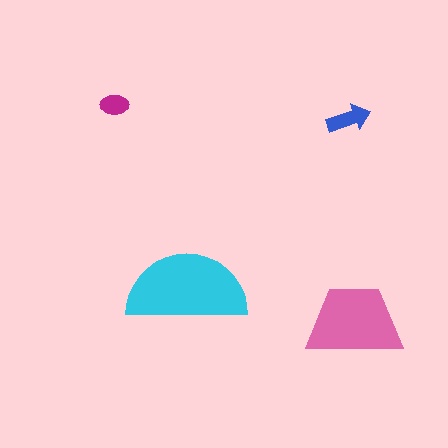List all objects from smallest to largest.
The magenta ellipse, the blue arrow, the pink trapezoid, the cyan semicircle.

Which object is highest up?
The magenta ellipse is topmost.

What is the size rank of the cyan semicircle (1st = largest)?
1st.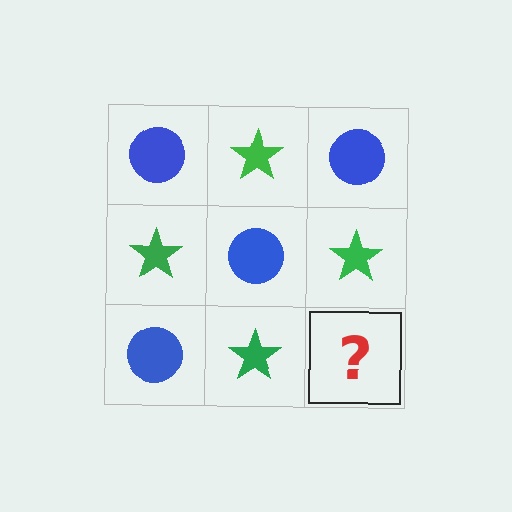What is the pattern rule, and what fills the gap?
The rule is that it alternates blue circle and green star in a checkerboard pattern. The gap should be filled with a blue circle.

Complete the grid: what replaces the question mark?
The question mark should be replaced with a blue circle.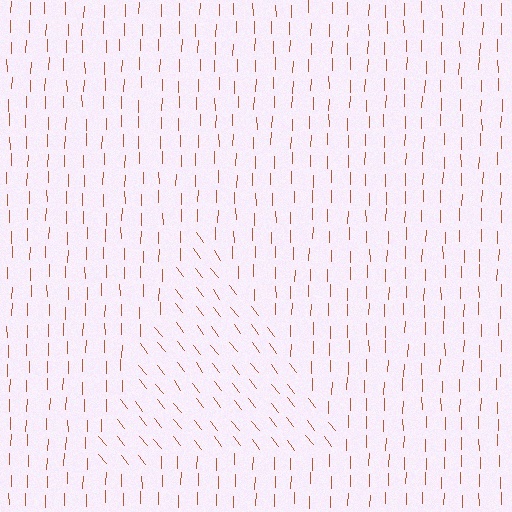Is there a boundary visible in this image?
Yes, there is a texture boundary formed by a change in line orientation.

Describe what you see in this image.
The image is filled with small brown line segments. A triangle region in the image has lines oriented differently from the surrounding lines, creating a visible texture boundary.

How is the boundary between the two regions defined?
The boundary is defined purely by a change in line orientation (approximately 38 degrees difference). All lines are the same color and thickness.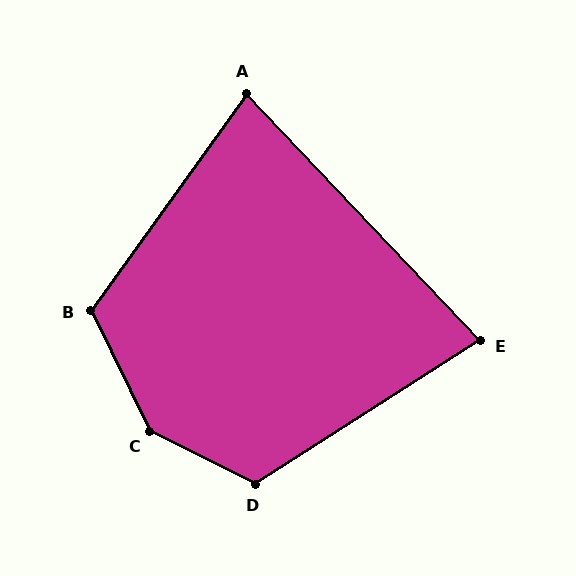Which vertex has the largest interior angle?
C, at approximately 143 degrees.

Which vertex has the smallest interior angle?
A, at approximately 79 degrees.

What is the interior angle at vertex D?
Approximately 121 degrees (obtuse).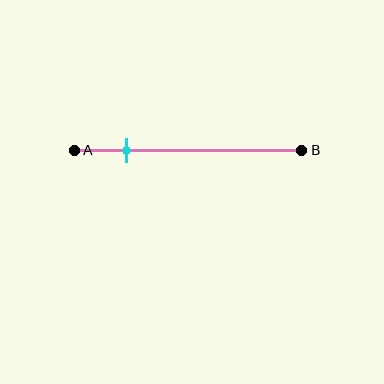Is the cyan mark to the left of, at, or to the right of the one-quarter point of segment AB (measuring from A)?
The cyan mark is approximately at the one-quarter point of segment AB.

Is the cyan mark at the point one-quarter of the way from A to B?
Yes, the mark is approximately at the one-quarter point.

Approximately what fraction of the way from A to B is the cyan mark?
The cyan mark is approximately 25% of the way from A to B.